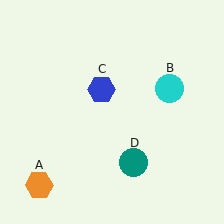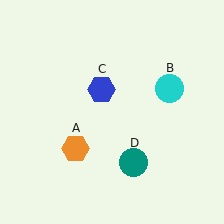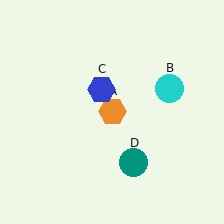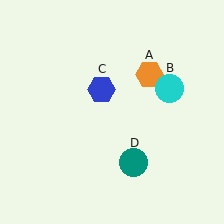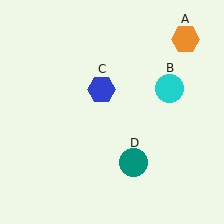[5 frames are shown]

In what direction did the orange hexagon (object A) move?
The orange hexagon (object A) moved up and to the right.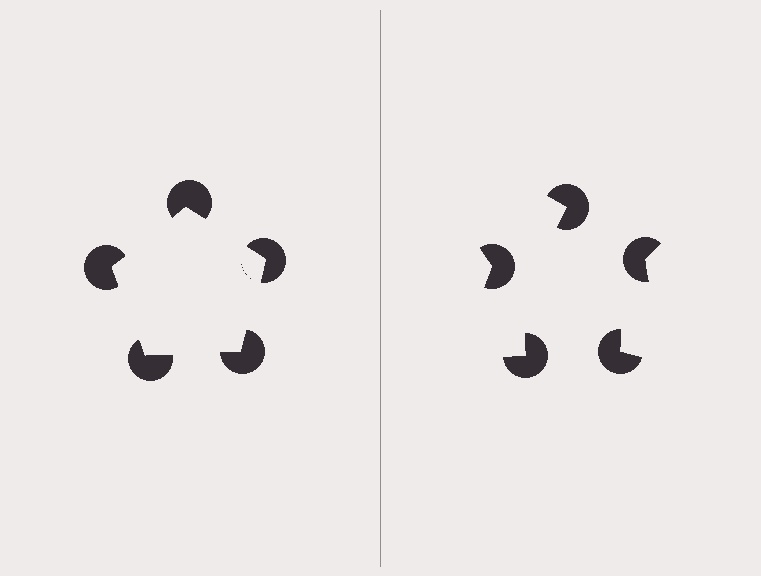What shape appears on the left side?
An illusory pentagon.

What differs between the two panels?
The pac-man discs are positioned identically on both sides; only the wedge orientations differ. On the left they align to a pentagon; on the right they are misaligned.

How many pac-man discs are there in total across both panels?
10 — 5 on each side.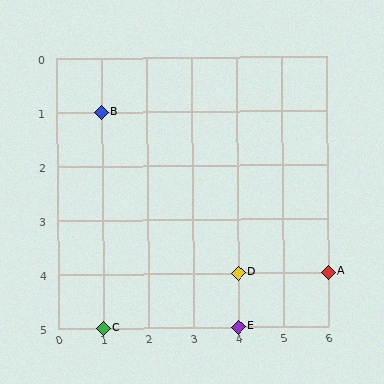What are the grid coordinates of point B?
Point B is at grid coordinates (1, 1).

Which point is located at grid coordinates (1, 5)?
Point C is at (1, 5).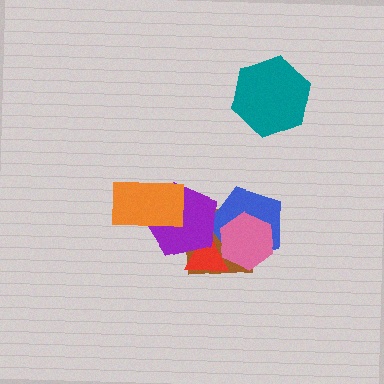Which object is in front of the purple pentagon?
The orange rectangle is in front of the purple pentagon.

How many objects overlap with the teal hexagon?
0 objects overlap with the teal hexagon.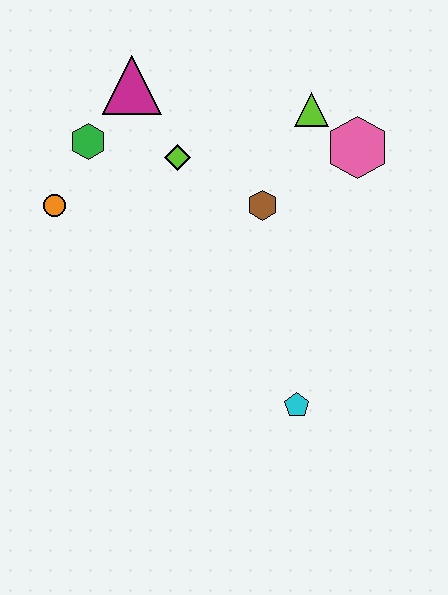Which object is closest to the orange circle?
The green hexagon is closest to the orange circle.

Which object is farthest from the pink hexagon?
The orange circle is farthest from the pink hexagon.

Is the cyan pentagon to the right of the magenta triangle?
Yes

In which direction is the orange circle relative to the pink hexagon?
The orange circle is to the left of the pink hexagon.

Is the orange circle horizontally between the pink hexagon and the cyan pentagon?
No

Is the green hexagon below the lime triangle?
Yes